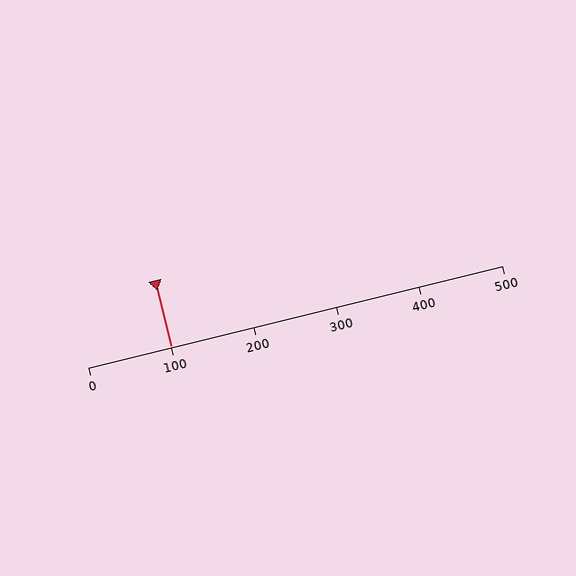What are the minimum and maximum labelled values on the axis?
The axis runs from 0 to 500.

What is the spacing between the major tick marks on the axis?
The major ticks are spaced 100 apart.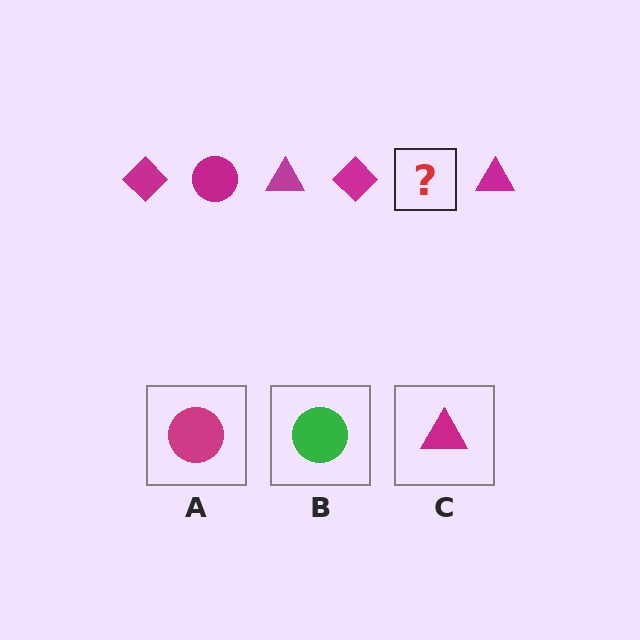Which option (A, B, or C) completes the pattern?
A.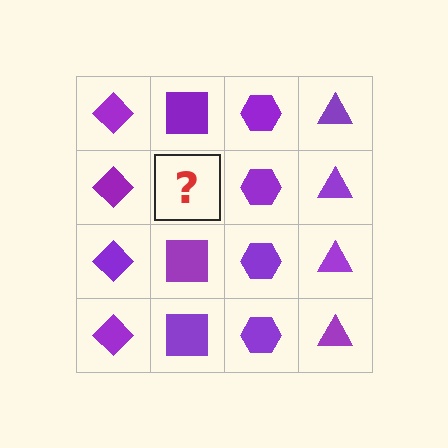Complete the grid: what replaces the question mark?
The question mark should be replaced with a purple square.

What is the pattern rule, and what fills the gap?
The rule is that each column has a consistent shape. The gap should be filled with a purple square.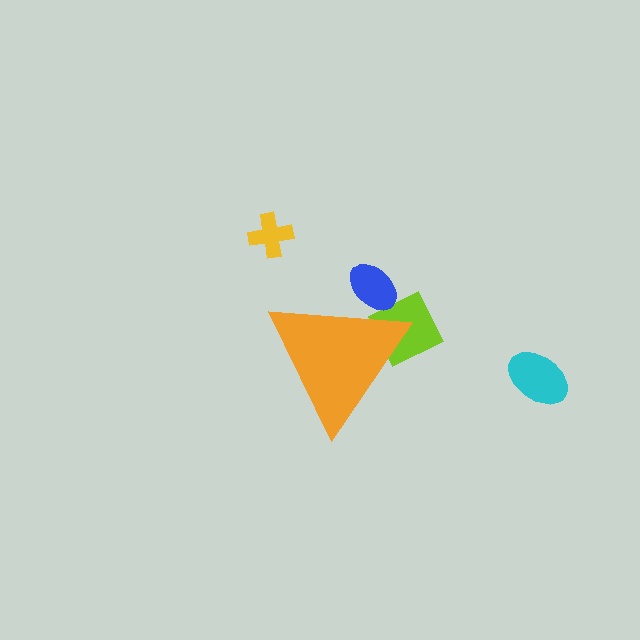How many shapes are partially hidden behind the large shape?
2 shapes are partially hidden.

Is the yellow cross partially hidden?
No, the yellow cross is fully visible.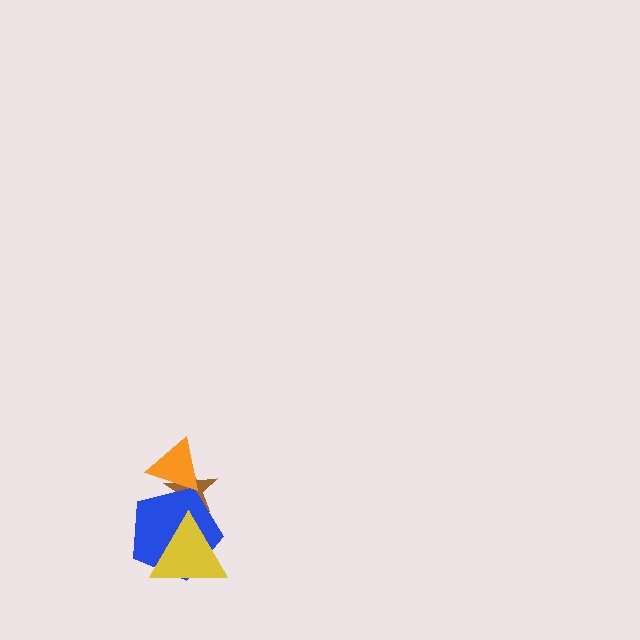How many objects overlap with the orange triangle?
2 objects overlap with the orange triangle.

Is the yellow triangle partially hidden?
No, no other shape covers it.